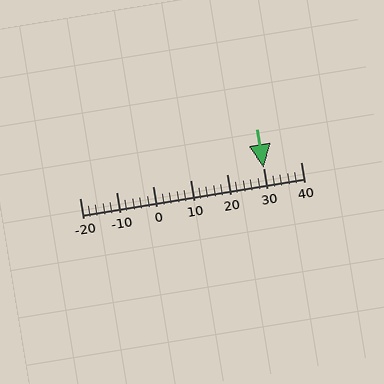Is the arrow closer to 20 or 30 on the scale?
The arrow is closer to 30.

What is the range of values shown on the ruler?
The ruler shows values from -20 to 40.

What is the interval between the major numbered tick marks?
The major tick marks are spaced 10 units apart.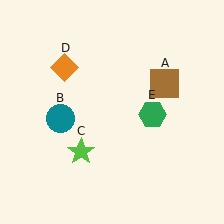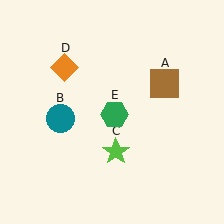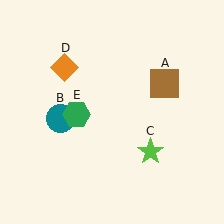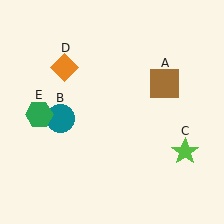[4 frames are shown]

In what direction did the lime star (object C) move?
The lime star (object C) moved right.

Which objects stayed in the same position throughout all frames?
Brown square (object A) and teal circle (object B) and orange diamond (object D) remained stationary.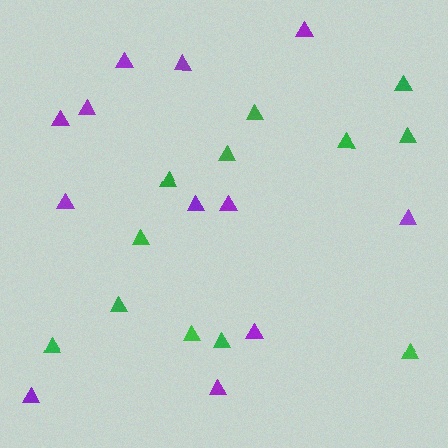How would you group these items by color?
There are 2 groups: one group of purple triangles (12) and one group of green triangles (12).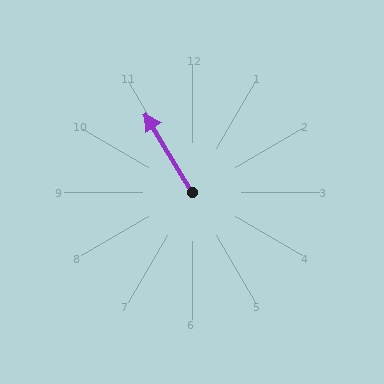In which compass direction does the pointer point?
Northwest.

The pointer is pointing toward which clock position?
Roughly 11 o'clock.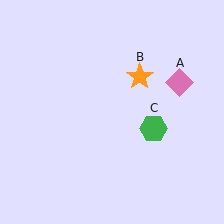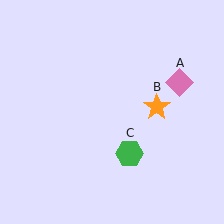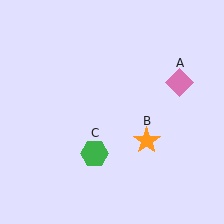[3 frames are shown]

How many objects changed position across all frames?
2 objects changed position: orange star (object B), green hexagon (object C).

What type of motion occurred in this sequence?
The orange star (object B), green hexagon (object C) rotated clockwise around the center of the scene.